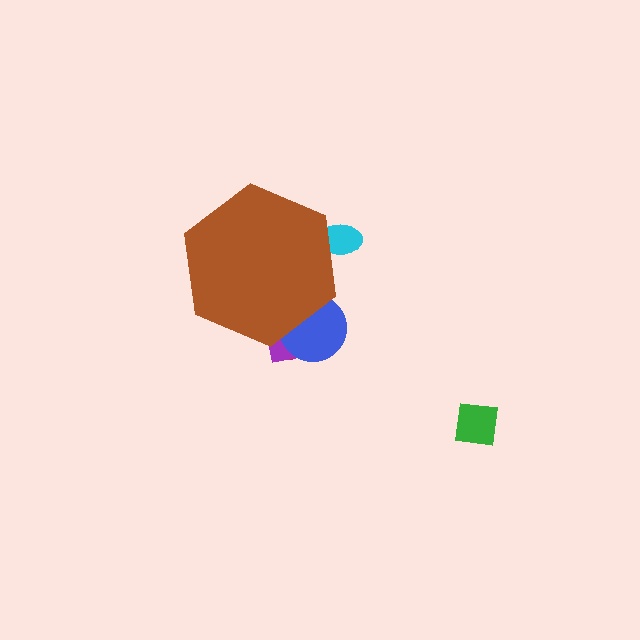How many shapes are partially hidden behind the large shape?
4 shapes are partially hidden.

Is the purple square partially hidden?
Yes, the purple square is partially hidden behind the brown hexagon.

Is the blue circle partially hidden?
Yes, the blue circle is partially hidden behind the brown hexagon.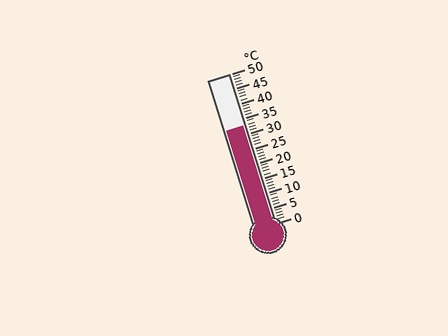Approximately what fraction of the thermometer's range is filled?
The thermometer is filled to approximately 65% of its range.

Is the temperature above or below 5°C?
The temperature is above 5°C.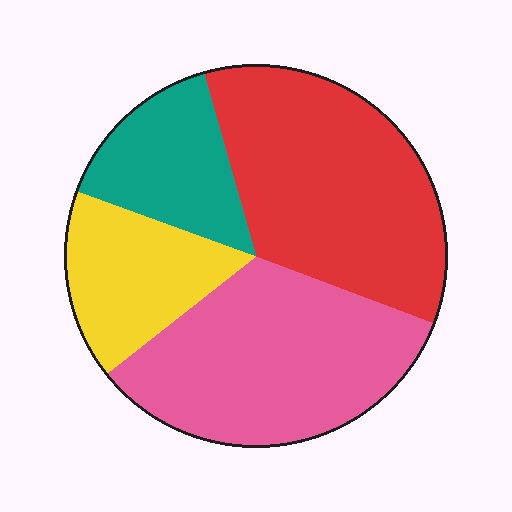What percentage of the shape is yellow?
Yellow takes up about one sixth (1/6) of the shape.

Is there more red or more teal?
Red.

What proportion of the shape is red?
Red takes up between a quarter and a half of the shape.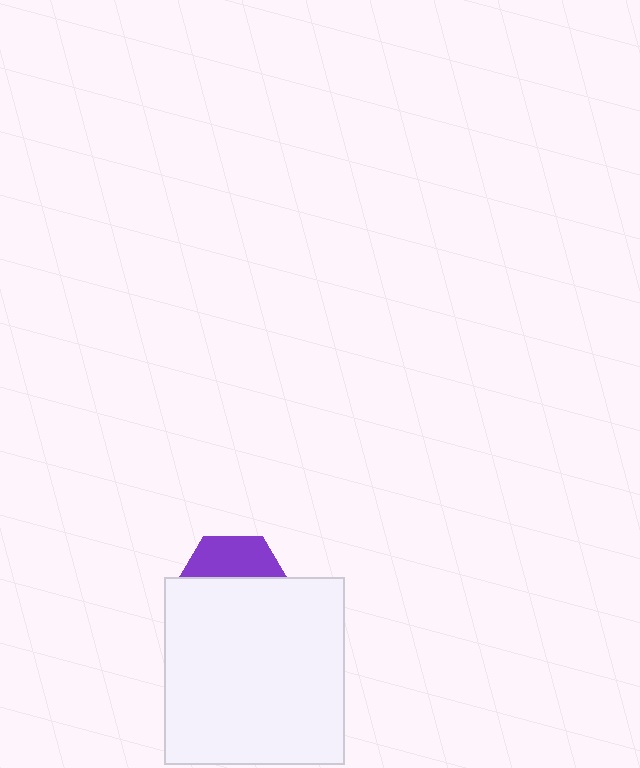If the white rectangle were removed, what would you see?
You would see the complete purple hexagon.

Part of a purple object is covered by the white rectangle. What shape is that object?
It is a hexagon.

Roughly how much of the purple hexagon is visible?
A small part of it is visible (roughly 38%).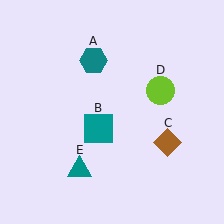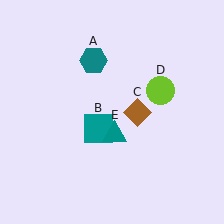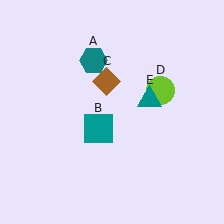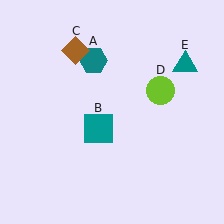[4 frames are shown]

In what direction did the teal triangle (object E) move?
The teal triangle (object E) moved up and to the right.